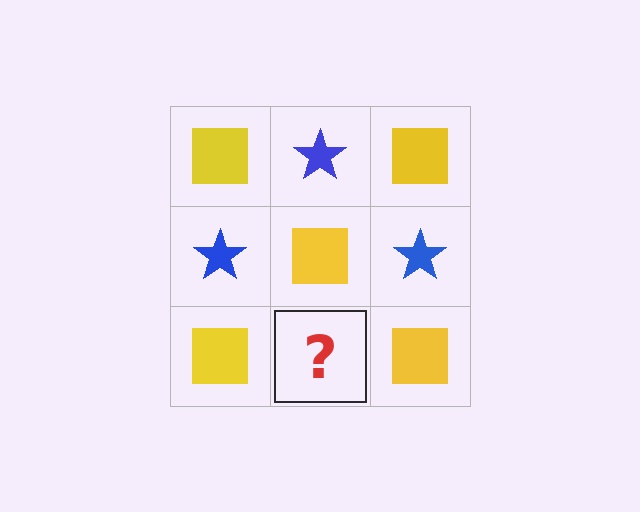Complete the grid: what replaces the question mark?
The question mark should be replaced with a blue star.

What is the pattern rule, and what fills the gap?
The rule is that it alternates yellow square and blue star in a checkerboard pattern. The gap should be filled with a blue star.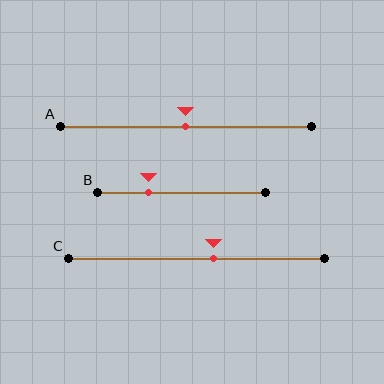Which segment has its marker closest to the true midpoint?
Segment A has its marker closest to the true midpoint.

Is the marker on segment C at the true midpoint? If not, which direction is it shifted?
No, the marker on segment C is shifted to the right by about 7% of the segment length.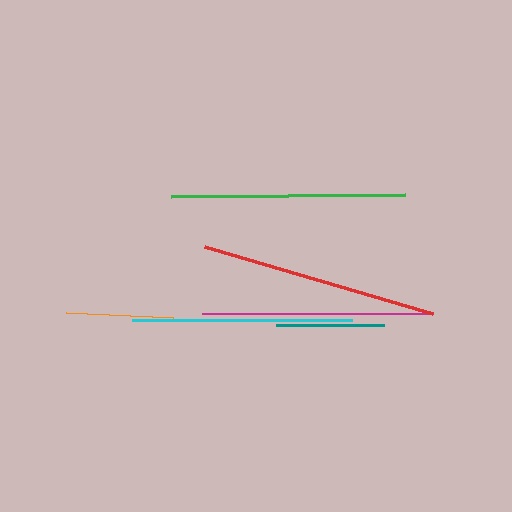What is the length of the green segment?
The green segment is approximately 234 pixels long.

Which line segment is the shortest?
The teal line is the shortest at approximately 107 pixels.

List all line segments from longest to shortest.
From longest to shortest: red, green, magenta, cyan, orange, teal.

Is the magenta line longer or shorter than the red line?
The red line is longer than the magenta line.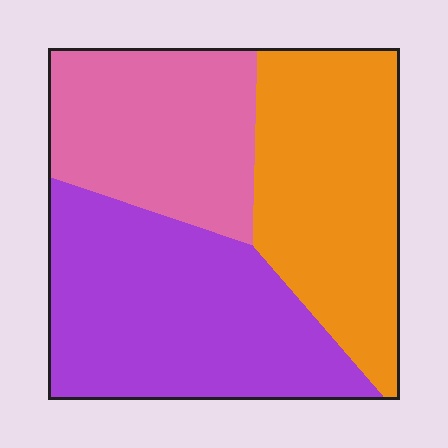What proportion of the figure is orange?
Orange takes up between a quarter and a half of the figure.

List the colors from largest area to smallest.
From largest to smallest: purple, orange, pink.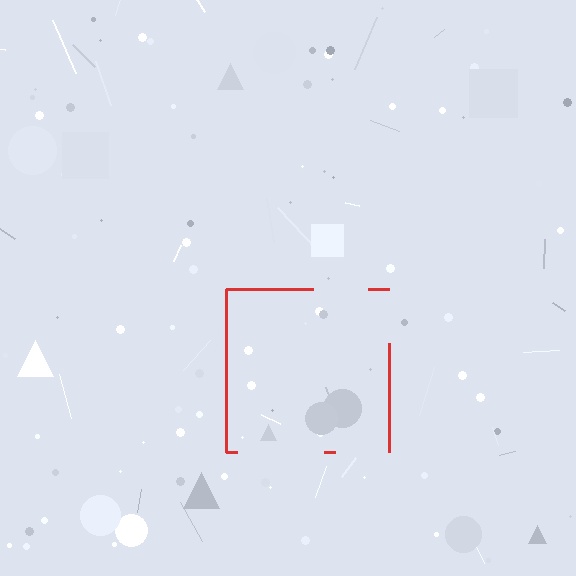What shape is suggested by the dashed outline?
The dashed outline suggests a square.